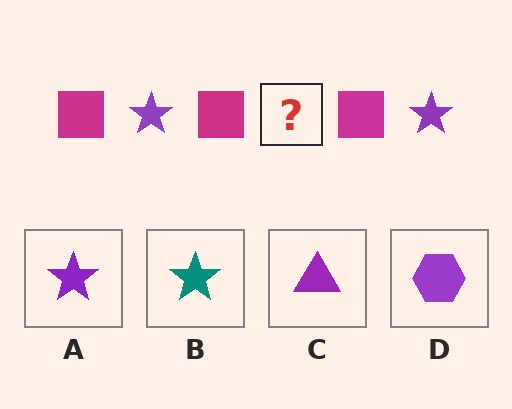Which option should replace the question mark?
Option A.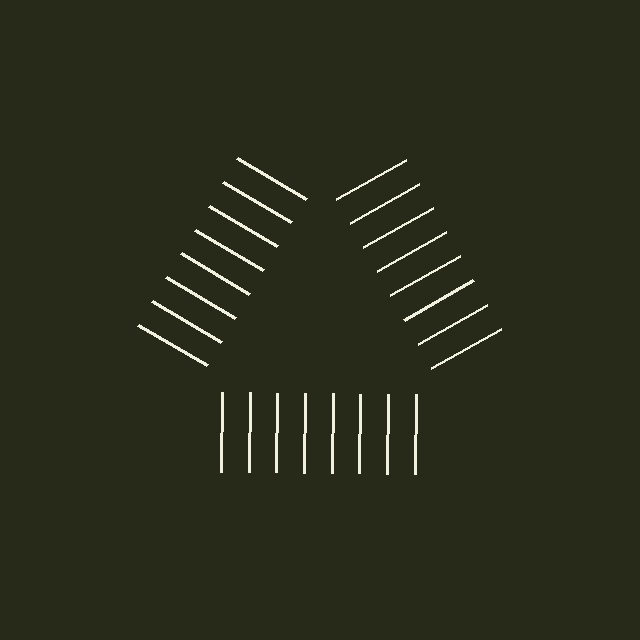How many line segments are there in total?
24 — 8 along each of the 3 edges.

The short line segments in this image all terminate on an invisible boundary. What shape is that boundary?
An illusory triangle — the line segments terminate on its edges but no continuous stroke is drawn.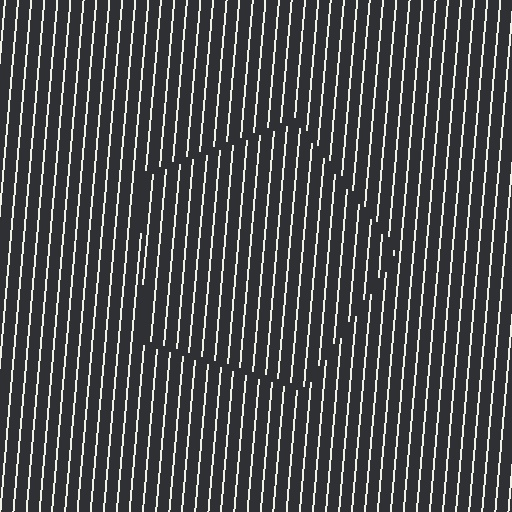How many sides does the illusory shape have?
5 sides — the line-ends trace a pentagon.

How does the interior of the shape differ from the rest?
The interior of the shape contains the same grating, shifted by half a period — the contour is defined by the phase discontinuity where line-ends from the inner and outer gratings abut.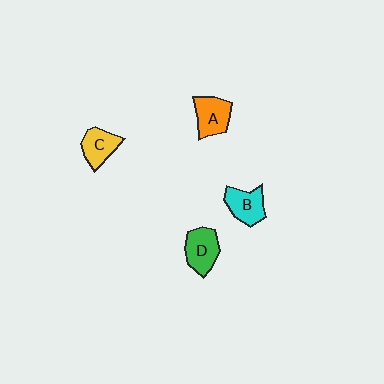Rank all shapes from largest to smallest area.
From largest to smallest: D (green), A (orange), B (cyan), C (yellow).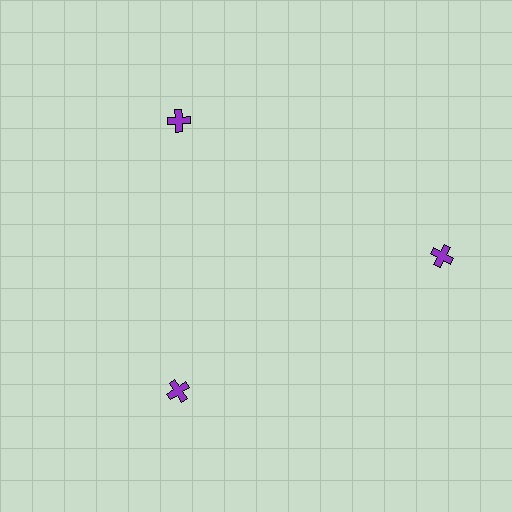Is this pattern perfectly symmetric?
No. The 3 purple crosses are arranged in a ring, but one element near the 3 o'clock position is pushed outward from the center, breaking the 3-fold rotational symmetry.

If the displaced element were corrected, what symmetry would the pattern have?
It would have 3-fold rotational symmetry — the pattern would map onto itself every 120 degrees.